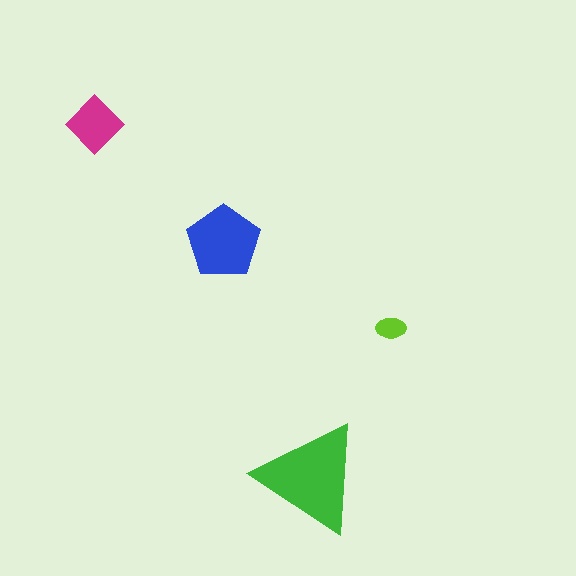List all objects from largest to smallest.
The green triangle, the blue pentagon, the magenta diamond, the lime ellipse.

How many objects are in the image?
There are 4 objects in the image.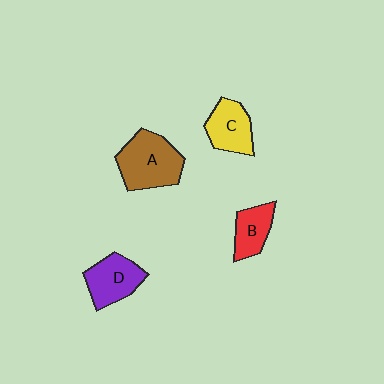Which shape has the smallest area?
Shape B (red).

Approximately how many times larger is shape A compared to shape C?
Approximately 1.5 times.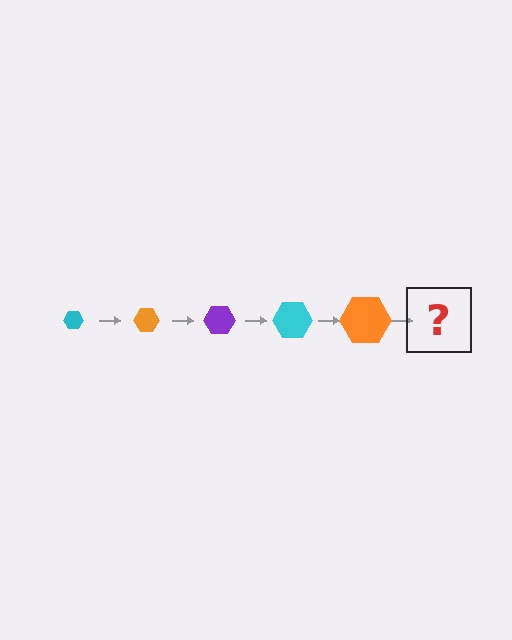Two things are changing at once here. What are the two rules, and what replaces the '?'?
The two rules are that the hexagon grows larger each step and the color cycles through cyan, orange, and purple. The '?' should be a purple hexagon, larger than the previous one.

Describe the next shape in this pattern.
It should be a purple hexagon, larger than the previous one.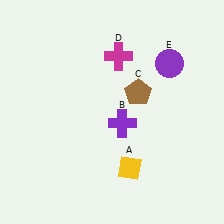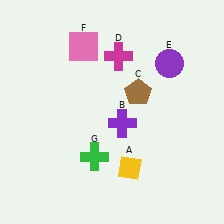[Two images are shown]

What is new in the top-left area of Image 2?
A pink square (F) was added in the top-left area of Image 2.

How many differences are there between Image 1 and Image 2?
There are 2 differences between the two images.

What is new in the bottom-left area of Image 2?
A green cross (G) was added in the bottom-left area of Image 2.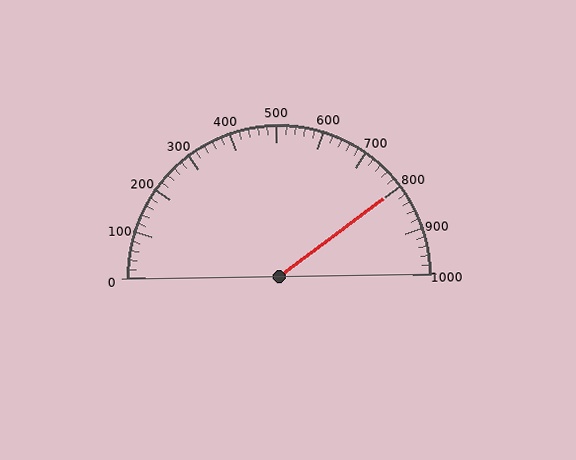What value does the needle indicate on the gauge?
The needle indicates approximately 800.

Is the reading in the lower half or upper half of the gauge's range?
The reading is in the upper half of the range (0 to 1000).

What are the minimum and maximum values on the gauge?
The gauge ranges from 0 to 1000.